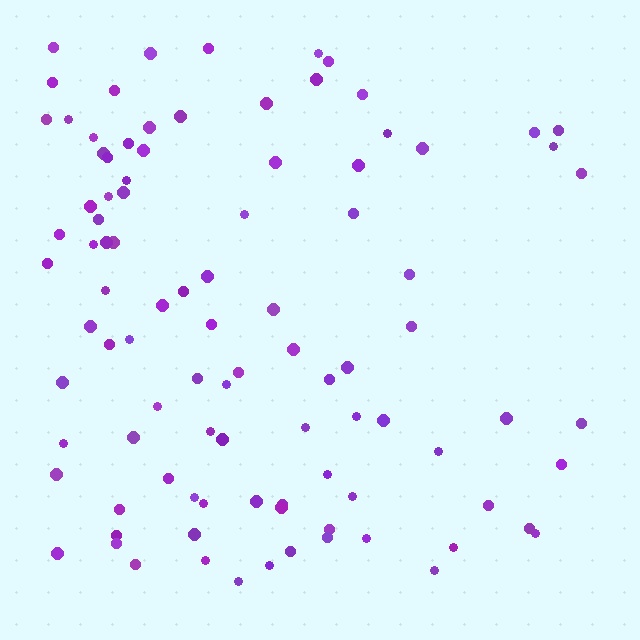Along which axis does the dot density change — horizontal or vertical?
Horizontal.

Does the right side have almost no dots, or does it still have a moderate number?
Still a moderate number, just noticeably fewer than the left.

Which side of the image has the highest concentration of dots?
The left.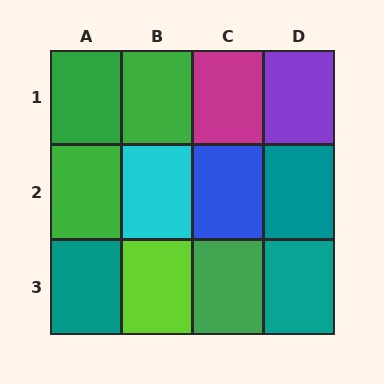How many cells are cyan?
1 cell is cyan.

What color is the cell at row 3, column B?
Lime.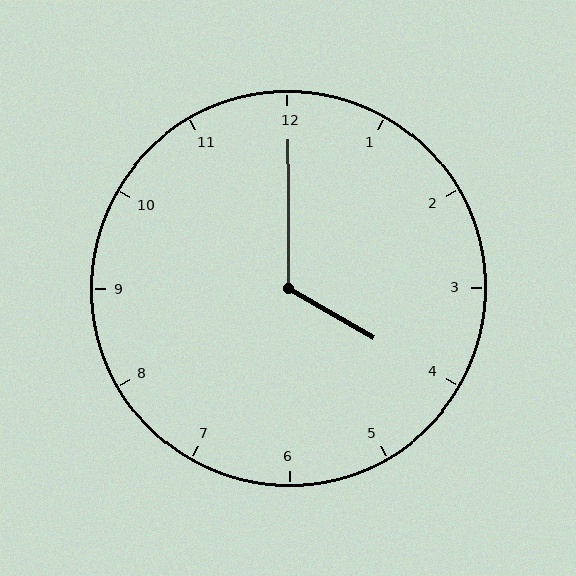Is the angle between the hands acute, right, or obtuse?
It is obtuse.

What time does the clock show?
4:00.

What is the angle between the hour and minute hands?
Approximately 120 degrees.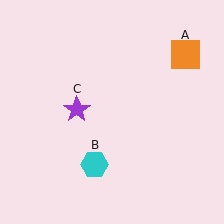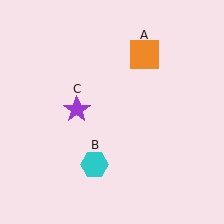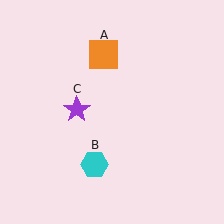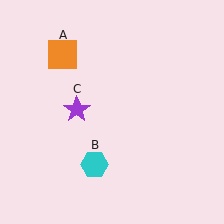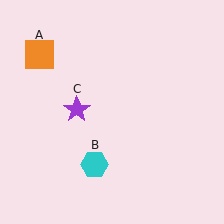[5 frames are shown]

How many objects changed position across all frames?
1 object changed position: orange square (object A).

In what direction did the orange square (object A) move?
The orange square (object A) moved left.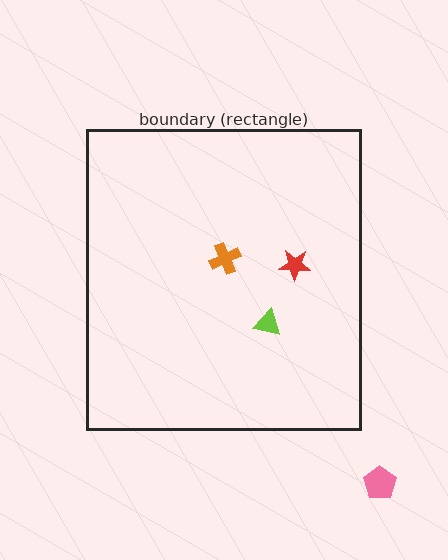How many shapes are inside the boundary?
3 inside, 1 outside.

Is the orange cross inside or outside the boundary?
Inside.